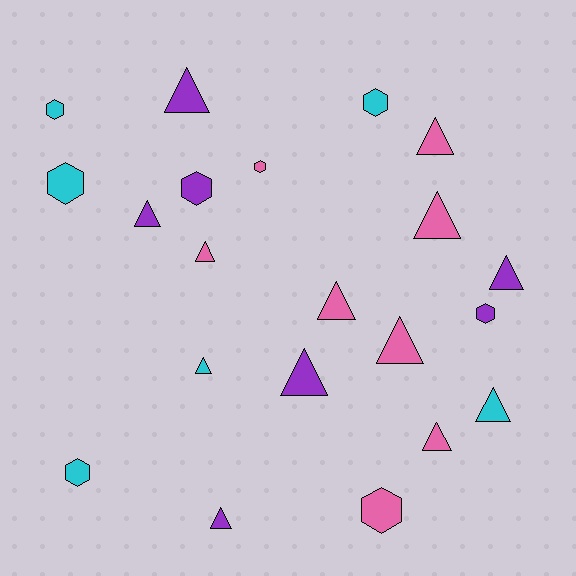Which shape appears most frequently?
Triangle, with 13 objects.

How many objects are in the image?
There are 21 objects.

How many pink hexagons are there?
There are 2 pink hexagons.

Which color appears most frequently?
Pink, with 8 objects.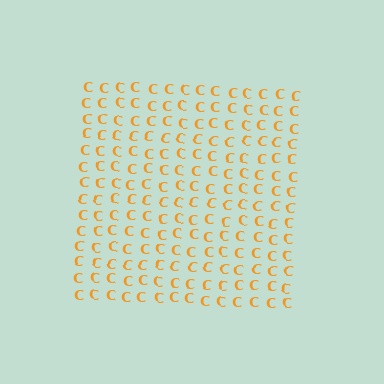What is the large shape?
The large shape is a square.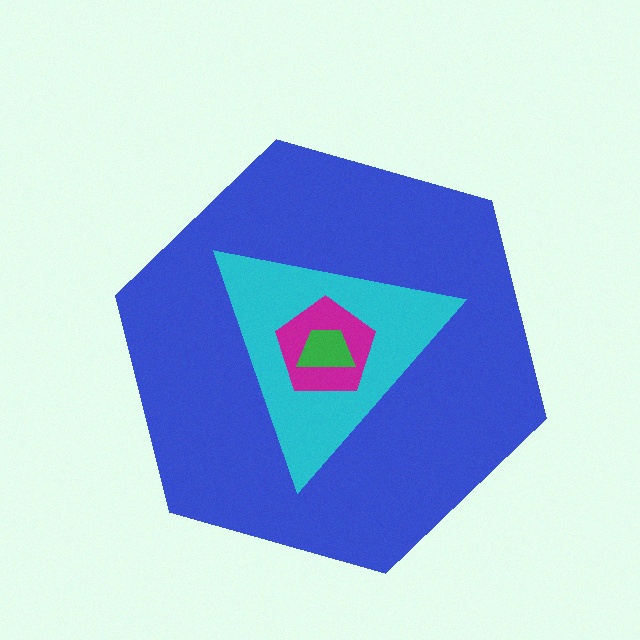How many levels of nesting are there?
4.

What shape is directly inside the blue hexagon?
The cyan triangle.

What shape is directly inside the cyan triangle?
The magenta pentagon.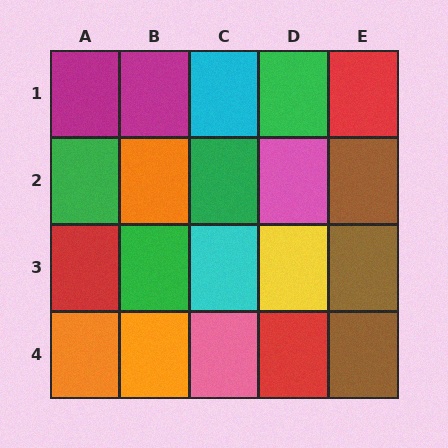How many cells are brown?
3 cells are brown.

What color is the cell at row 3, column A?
Red.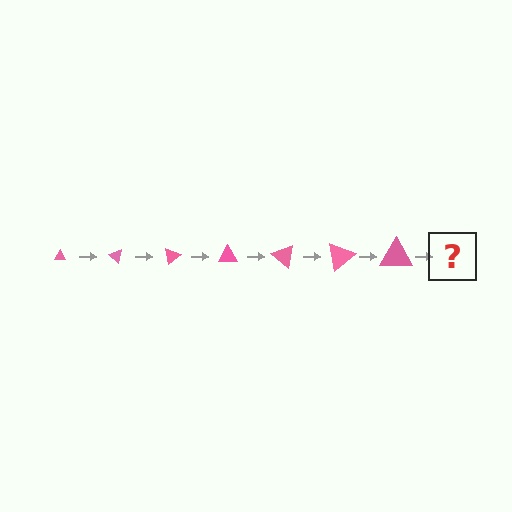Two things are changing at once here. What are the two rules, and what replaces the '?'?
The two rules are that the triangle grows larger each step and it rotates 40 degrees each step. The '?' should be a triangle, larger than the previous one and rotated 280 degrees from the start.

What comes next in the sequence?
The next element should be a triangle, larger than the previous one and rotated 280 degrees from the start.